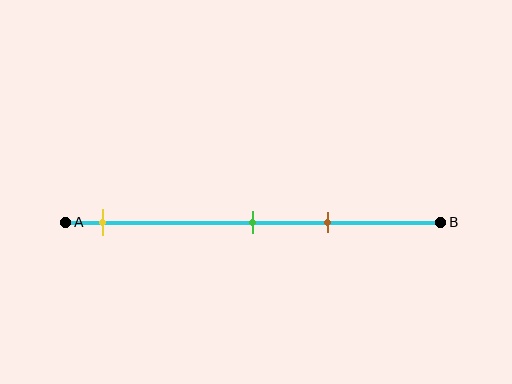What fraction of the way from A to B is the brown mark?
The brown mark is approximately 70% (0.7) of the way from A to B.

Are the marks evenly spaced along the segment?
No, the marks are not evenly spaced.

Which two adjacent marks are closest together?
The green and brown marks are the closest adjacent pair.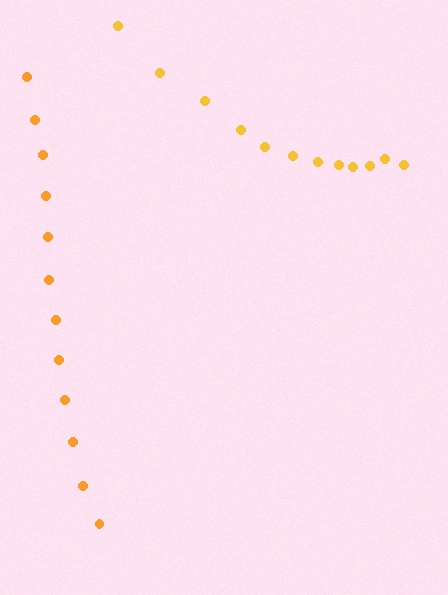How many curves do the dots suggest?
There are 2 distinct paths.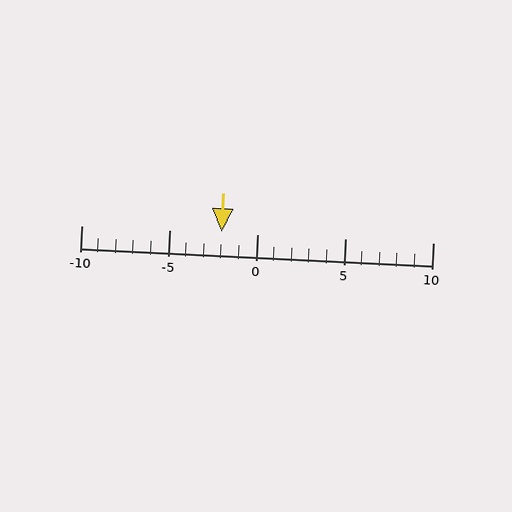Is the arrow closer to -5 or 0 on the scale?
The arrow is closer to 0.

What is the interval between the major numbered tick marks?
The major tick marks are spaced 5 units apart.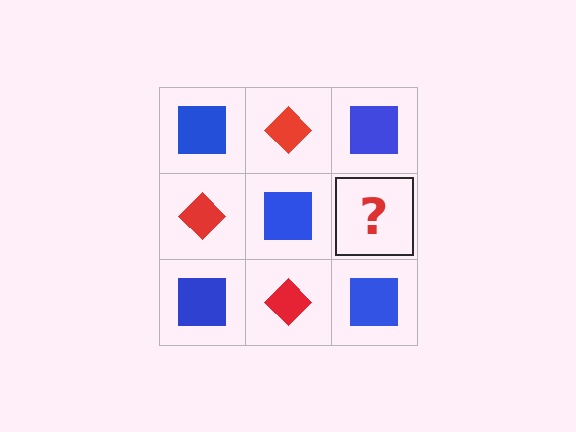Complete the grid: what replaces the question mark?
The question mark should be replaced with a red diamond.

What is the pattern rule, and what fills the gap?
The rule is that it alternates blue square and red diamond in a checkerboard pattern. The gap should be filled with a red diamond.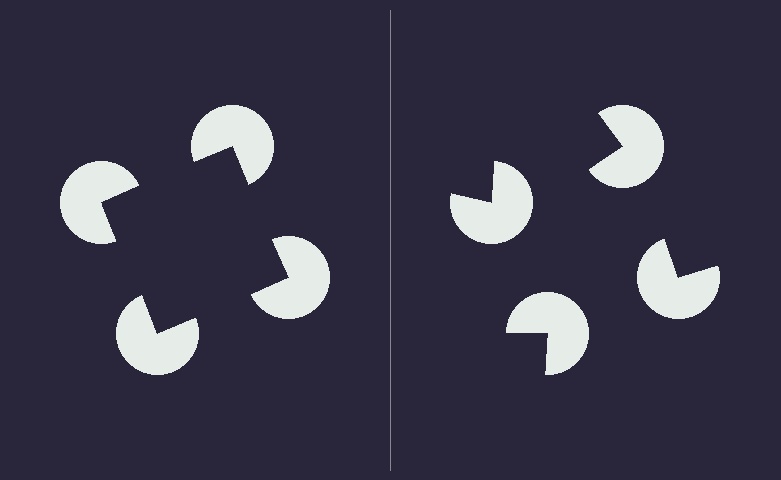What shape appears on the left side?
An illusory square.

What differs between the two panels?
The pac-man discs are positioned identically on both sides; only the wedge orientations differ. On the left they align to a square; on the right they are misaligned.